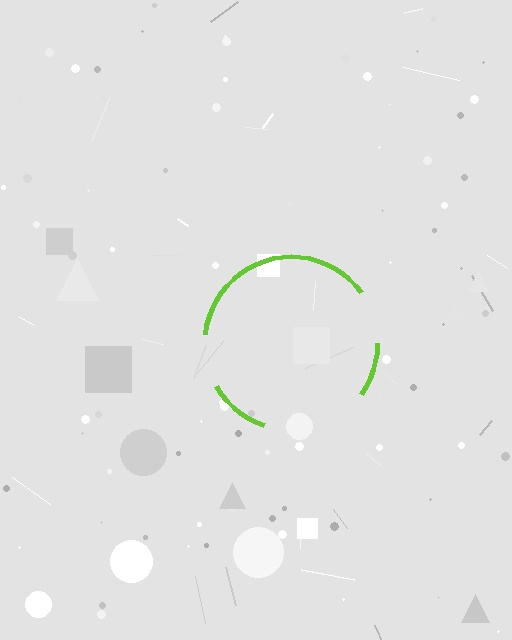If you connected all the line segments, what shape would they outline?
They would outline a circle.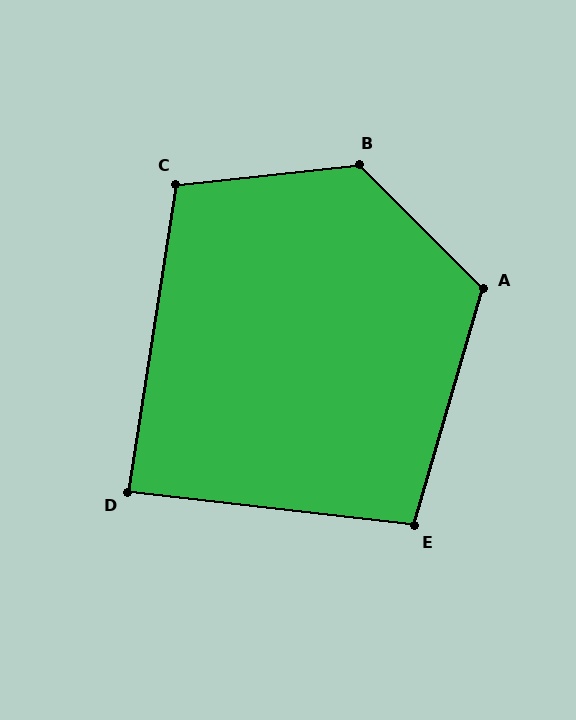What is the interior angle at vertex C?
Approximately 105 degrees (obtuse).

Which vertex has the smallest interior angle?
D, at approximately 88 degrees.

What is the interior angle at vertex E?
Approximately 100 degrees (obtuse).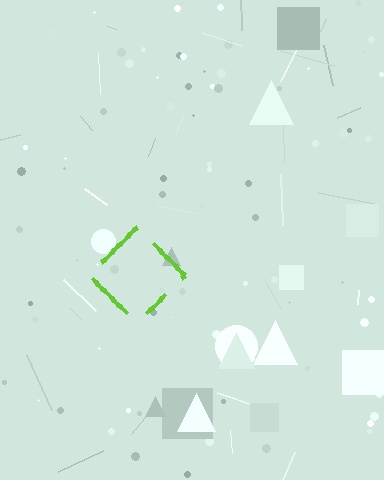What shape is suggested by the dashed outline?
The dashed outline suggests a diamond.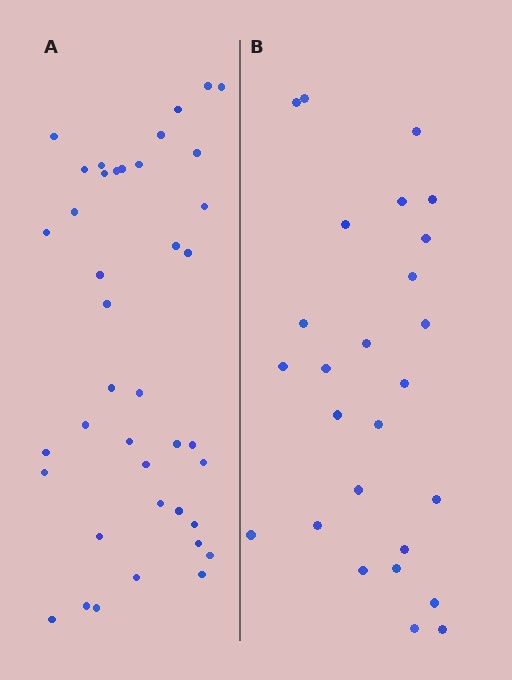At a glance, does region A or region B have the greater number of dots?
Region A (the left region) has more dots.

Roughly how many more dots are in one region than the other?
Region A has approximately 15 more dots than region B.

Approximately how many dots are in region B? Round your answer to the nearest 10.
About 30 dots. (The exact count is 26, which rounds to 30.)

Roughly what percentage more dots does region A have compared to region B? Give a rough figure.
About 55% more.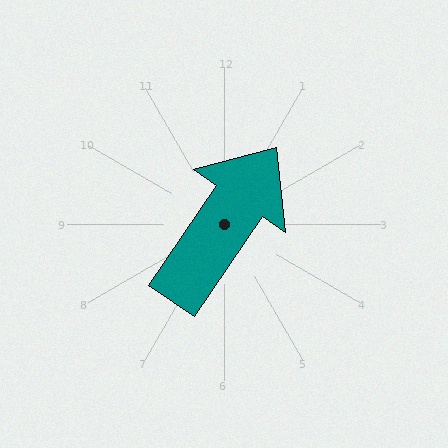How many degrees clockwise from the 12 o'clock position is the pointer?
Approximately 34 degrees.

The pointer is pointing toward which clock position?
Roughly 1 o'clock.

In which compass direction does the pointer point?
Northeast.